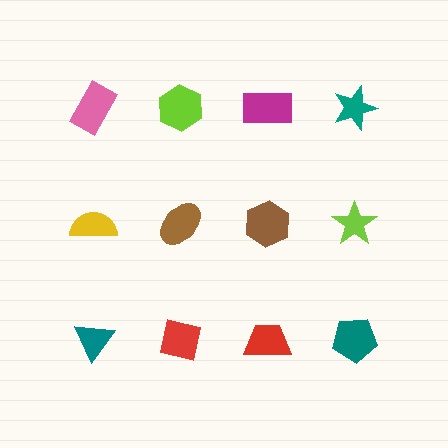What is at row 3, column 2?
A red square.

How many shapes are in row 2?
4 shapes.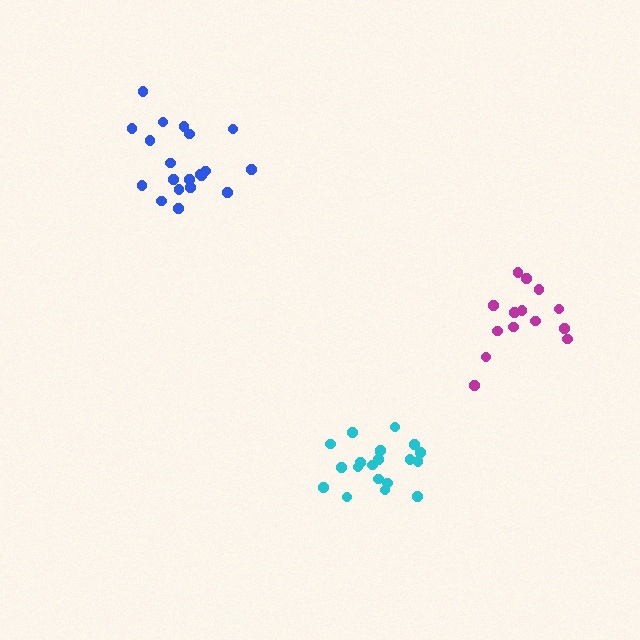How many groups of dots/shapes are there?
There are 3 groups.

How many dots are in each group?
Group 1: 20 dots, Group 2: 14 dots, Group 3: 20 dots (54 total).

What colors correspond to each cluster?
The clusters are colored: cyan, magenta, blue.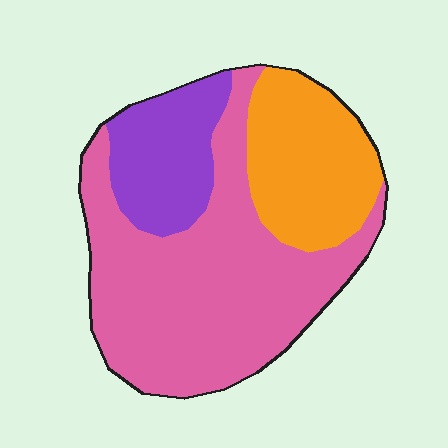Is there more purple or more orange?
Orange.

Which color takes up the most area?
Pink, at roughly 55%.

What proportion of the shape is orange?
Orange covers about 25% of the shape.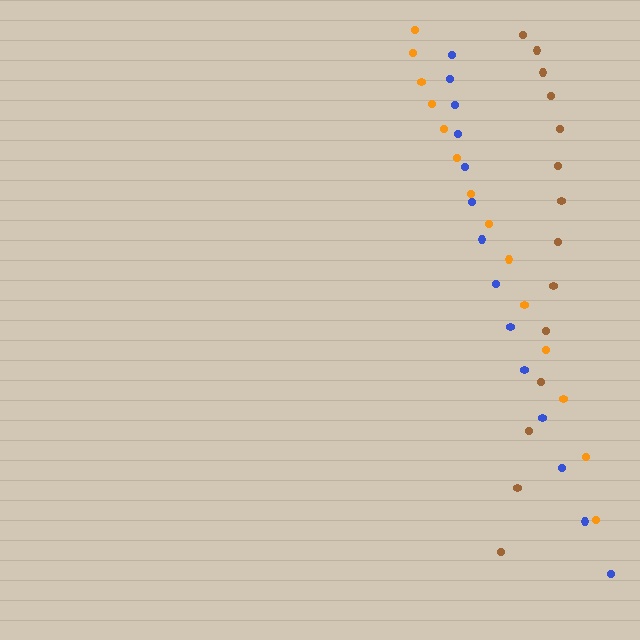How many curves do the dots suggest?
There are 3 distinct paths.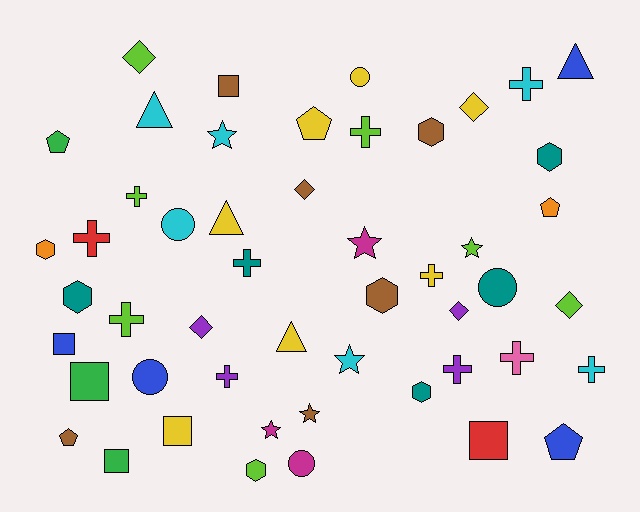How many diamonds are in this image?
There are 6 diamonds.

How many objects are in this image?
There are 50 objects.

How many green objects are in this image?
There are 3 green objects.